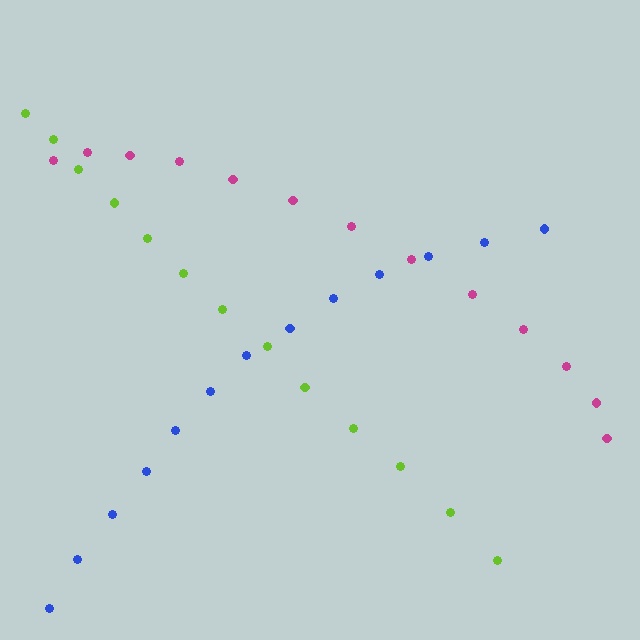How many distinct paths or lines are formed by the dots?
There are 3 distinct paths.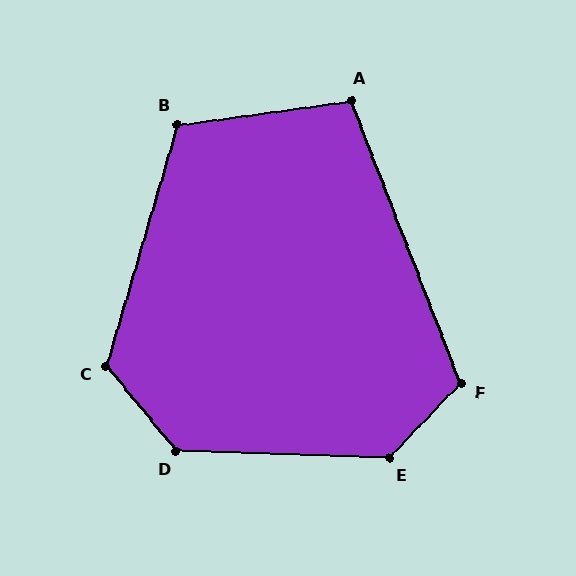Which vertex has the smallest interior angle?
A, at approximately 103 degrees.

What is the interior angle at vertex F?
Approximately 115 degrees (obtuse).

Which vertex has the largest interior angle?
E, at approximately 132 degrees.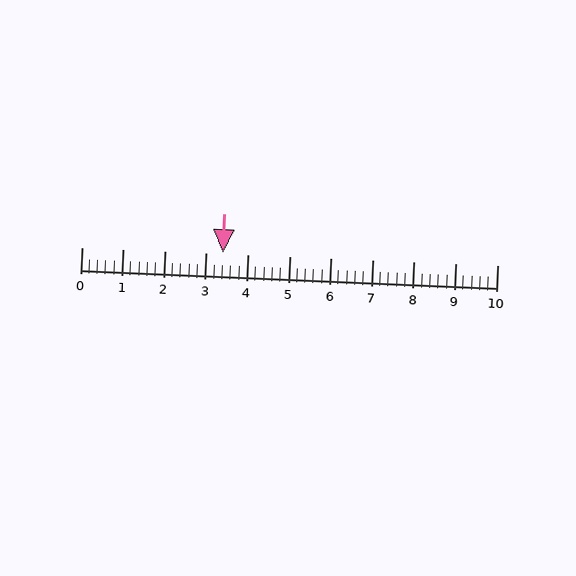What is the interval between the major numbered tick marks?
The major tick marks are spaced 1 units apart.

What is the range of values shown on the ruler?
The ruler shows values from 0 to 10.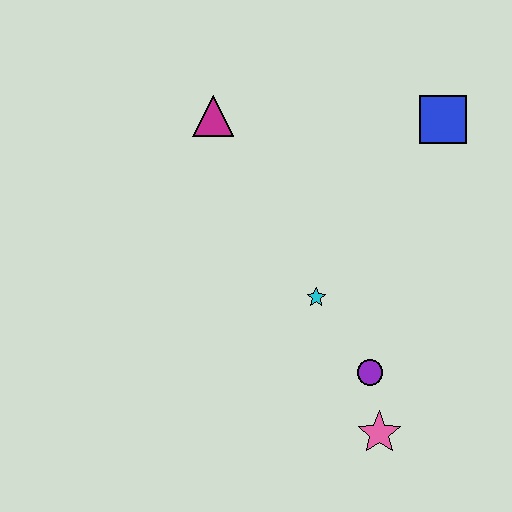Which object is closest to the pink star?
The purple circle is closest to the pink star.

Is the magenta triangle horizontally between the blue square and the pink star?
No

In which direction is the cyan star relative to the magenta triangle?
The cyan star is below the magenta triangle.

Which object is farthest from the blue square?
The pink star is farthest from the blue square.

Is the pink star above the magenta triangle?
No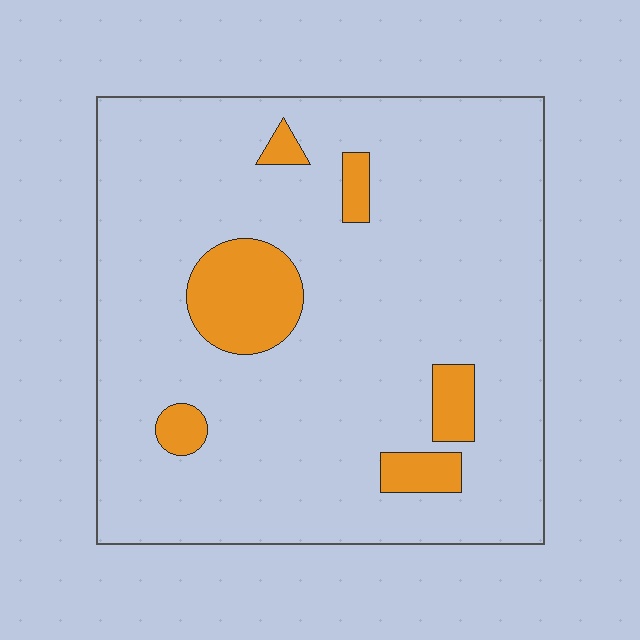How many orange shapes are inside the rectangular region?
6.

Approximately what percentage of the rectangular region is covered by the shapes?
Approximately 10%.